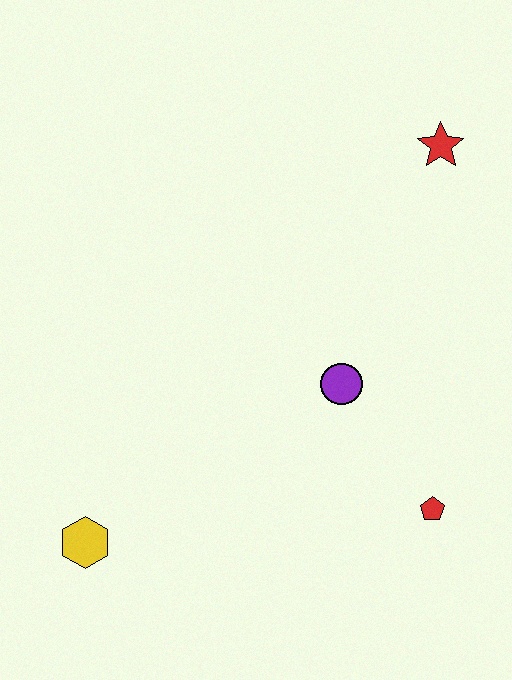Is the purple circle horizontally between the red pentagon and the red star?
No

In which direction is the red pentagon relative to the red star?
The red pentagon is below the red star.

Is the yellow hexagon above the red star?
No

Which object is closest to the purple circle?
The red pentagon is closest to the purple circle.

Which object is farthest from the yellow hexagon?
The red star is farthest from the yellow hexagon.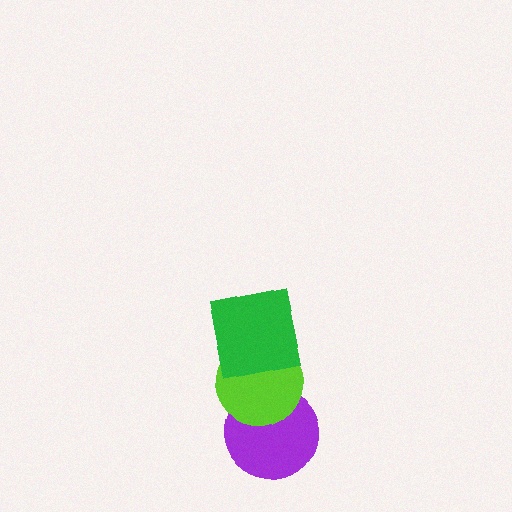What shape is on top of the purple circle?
The lime circle is on top of the purple circle.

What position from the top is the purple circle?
The purple circle is 3rd from the top.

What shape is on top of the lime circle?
The green square is on top of the lime circle.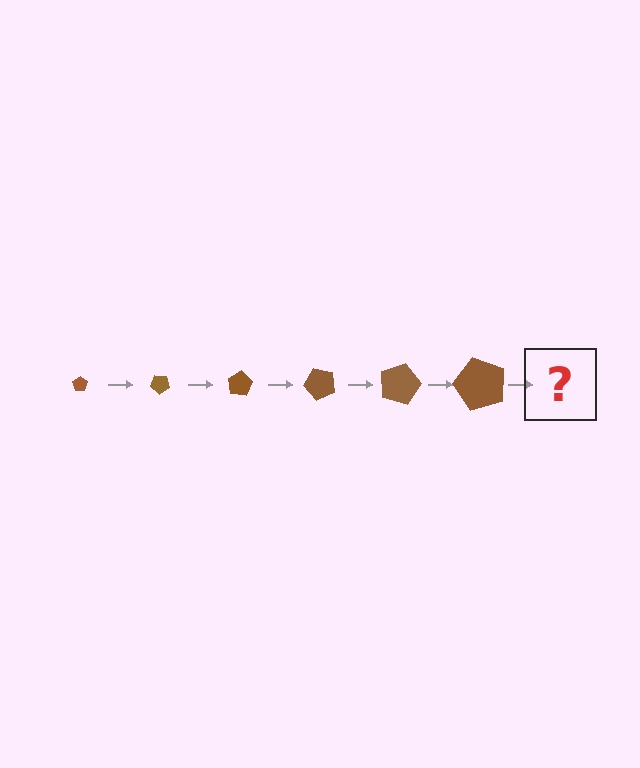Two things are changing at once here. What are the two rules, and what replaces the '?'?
The two rules are that the pentagon grows larger each step and it rotates 40 degrees each step. The '?' should be a pentagon, larger than the previous one and rotated 240 degrees from the start.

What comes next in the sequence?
The next element should be a pentagon, larger than the previous one and rotated 240 degrees from the start.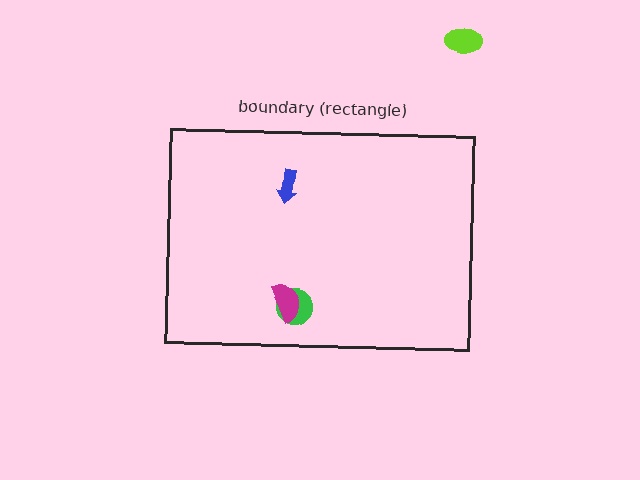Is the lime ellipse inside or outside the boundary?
Outside.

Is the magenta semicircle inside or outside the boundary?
Inside.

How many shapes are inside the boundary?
3 inside, 1 outside.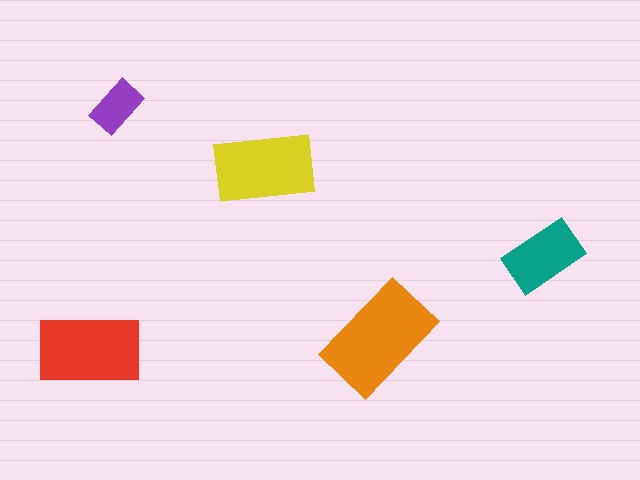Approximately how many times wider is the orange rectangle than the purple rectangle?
About 2 times wider.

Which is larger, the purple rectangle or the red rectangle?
The red one.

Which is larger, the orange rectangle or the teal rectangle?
The orange one.